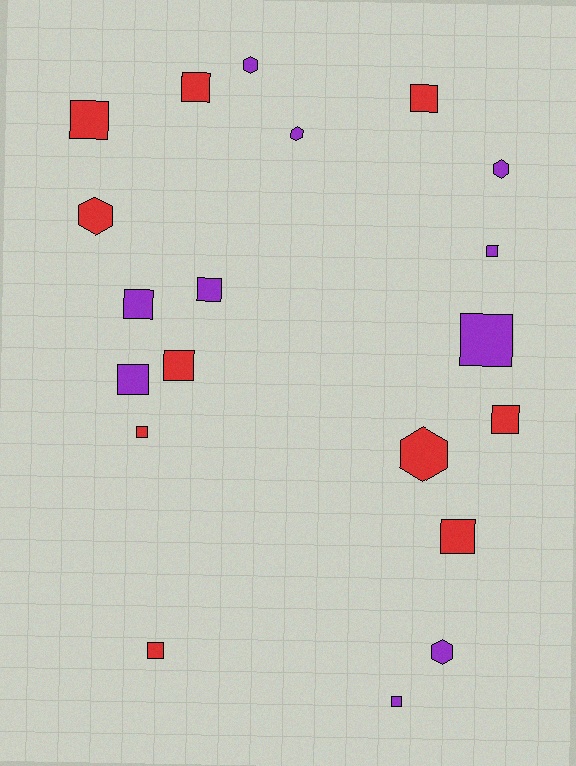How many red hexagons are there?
There are 2 red hexagons.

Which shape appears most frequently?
Square, with 14 objects.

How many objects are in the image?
There are 20 objects.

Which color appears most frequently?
Red, with 10 objects.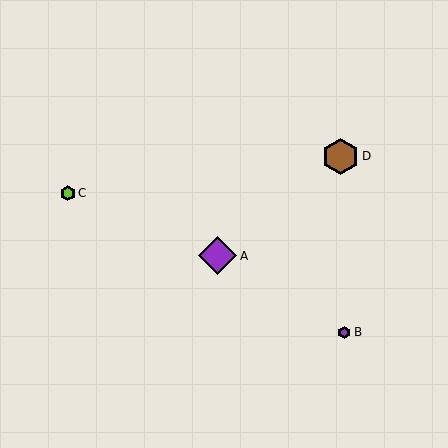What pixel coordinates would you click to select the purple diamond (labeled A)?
Click at (218, 256) to select the purple diamond A.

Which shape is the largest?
The purple diamond (labeled A) is the largest.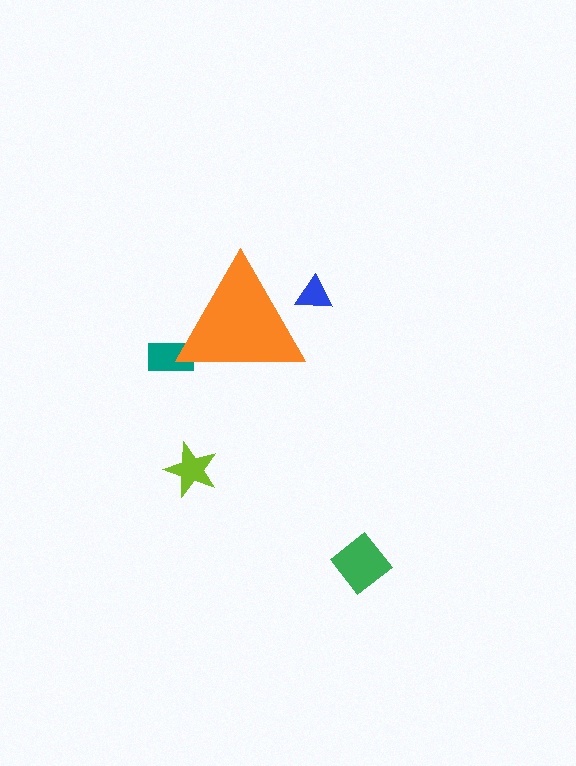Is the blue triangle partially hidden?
Yes, the blue triangle is partially hidden behind the orange triangle.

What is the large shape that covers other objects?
An orange triangle.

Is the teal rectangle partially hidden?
Yes, the teal rectangle is partially hidden behind the orange triangle.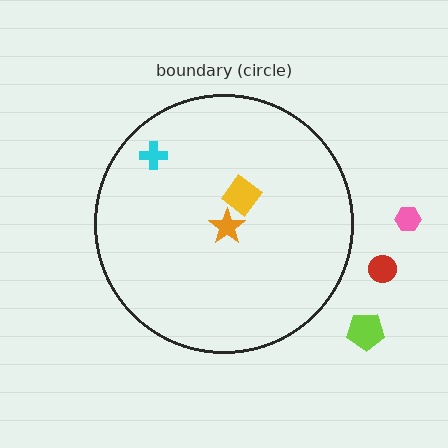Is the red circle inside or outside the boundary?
Outside.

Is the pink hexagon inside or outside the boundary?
Outside.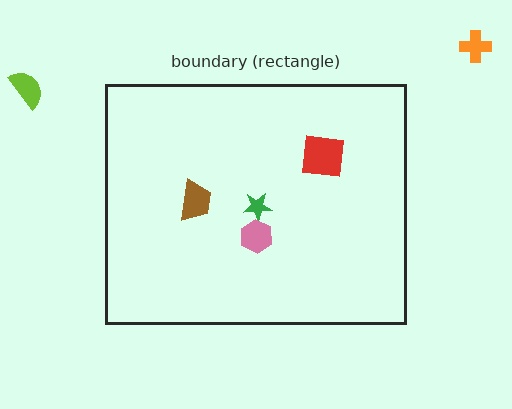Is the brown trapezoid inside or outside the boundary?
Inside.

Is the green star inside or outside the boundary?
Inside.